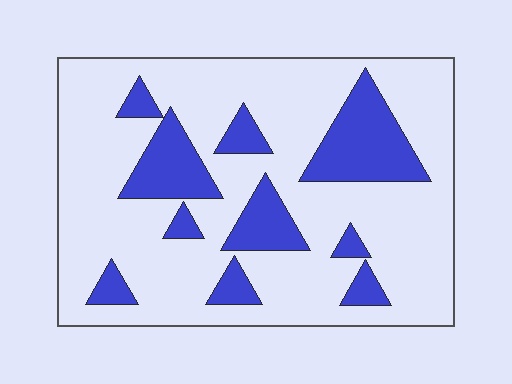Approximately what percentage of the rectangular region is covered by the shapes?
Approximately 25%.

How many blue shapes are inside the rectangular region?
10.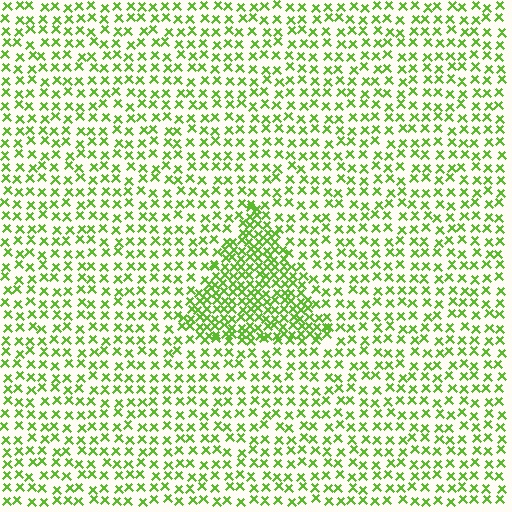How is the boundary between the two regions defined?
The boundary is defined by a change in element density (approximately 2.1x ratio). All elements are the same color, size, and shape.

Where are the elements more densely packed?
The elements are more densely packed inside the triangle boundary.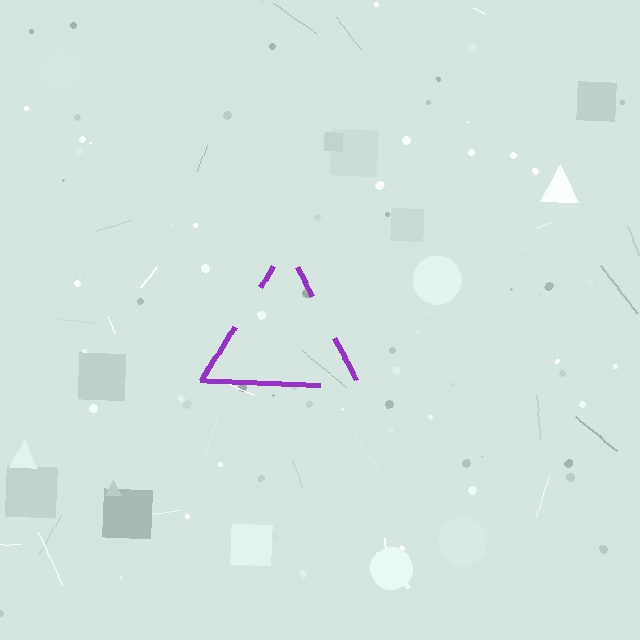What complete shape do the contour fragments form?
The contour fragments form a triangle.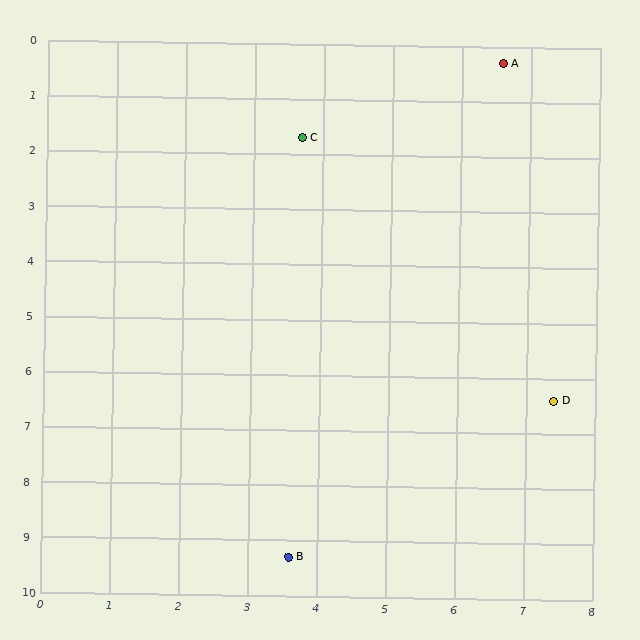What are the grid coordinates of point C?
Point C is at approximately (3.7, 1.7).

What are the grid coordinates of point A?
Point A is at approximately (6.6, 0.3).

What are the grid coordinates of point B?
Point B is at approximately (3.6, 9.3).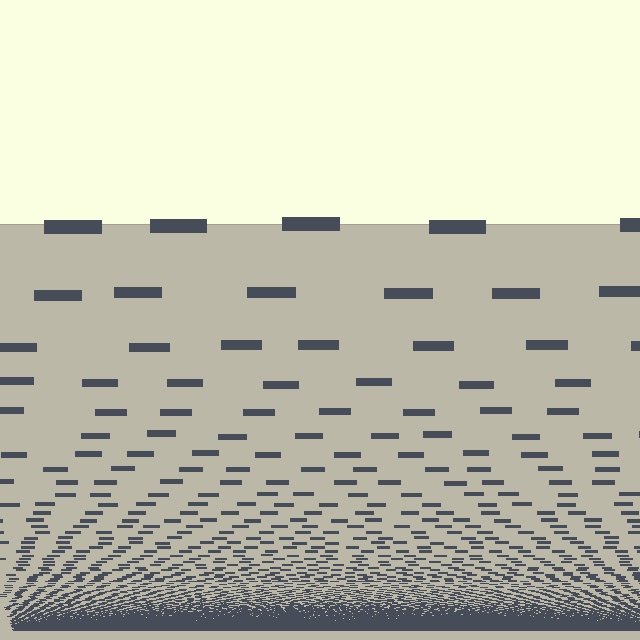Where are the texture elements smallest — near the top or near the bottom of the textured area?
Near the bottom.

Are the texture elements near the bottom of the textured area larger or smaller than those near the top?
Smaller. The gradient is inverted — elements near the bottom are smaller and denser.